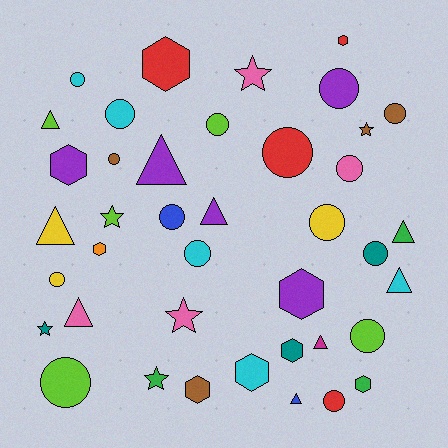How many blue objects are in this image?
There are 2 blue objects.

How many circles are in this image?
There are 16 circles.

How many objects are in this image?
There are 40 objects.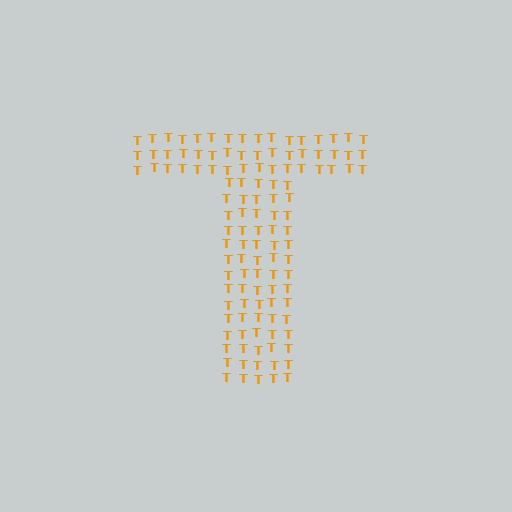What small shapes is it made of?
It is made of small letter T's.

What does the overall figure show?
The overall figure shows the letter T.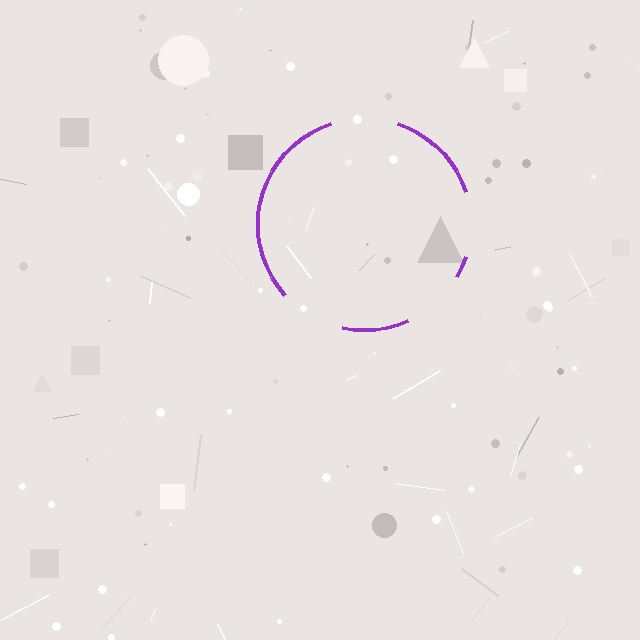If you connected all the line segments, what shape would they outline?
They would outline a circle.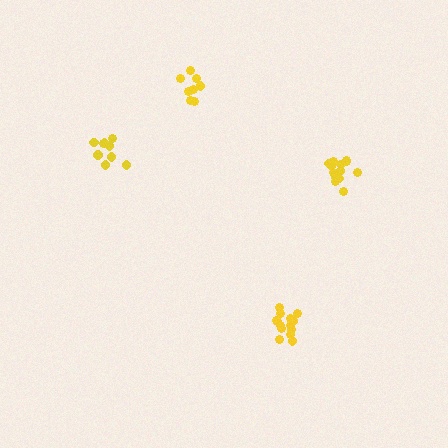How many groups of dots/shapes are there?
There are 4 groups.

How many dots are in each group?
Group 1: 14 dots, Group 2: 9 dots, Group 3: 13 dots, Group 4: 8 dots (44 total).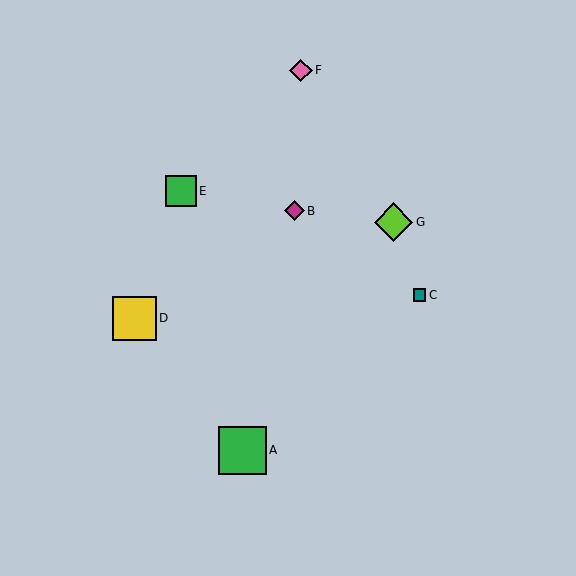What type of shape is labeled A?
Shape A is a green square.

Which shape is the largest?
The green square (labeled A) is the largest.